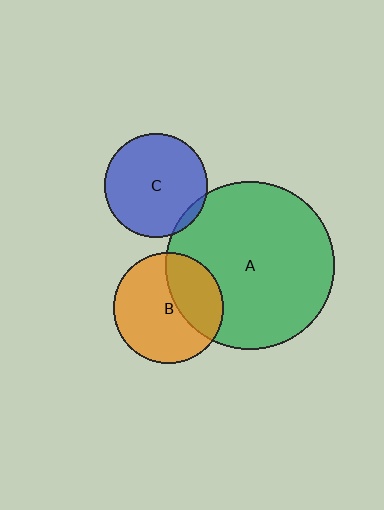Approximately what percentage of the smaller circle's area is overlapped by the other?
Approximately 35%.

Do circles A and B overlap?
Yes.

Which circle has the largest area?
Circle A (green).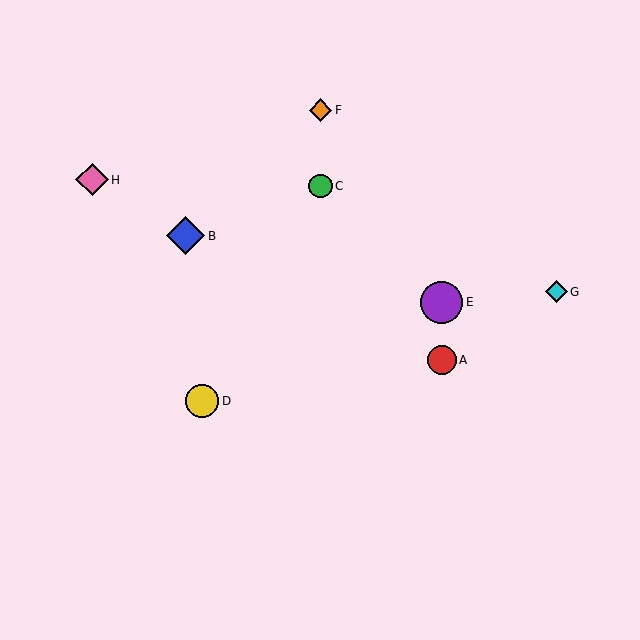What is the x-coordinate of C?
Object C is at x≈320.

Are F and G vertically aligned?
No, F is at x≈320 and G is at x≈556.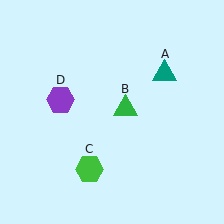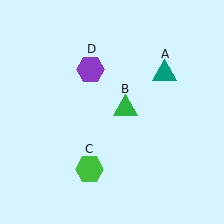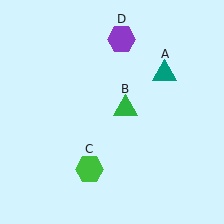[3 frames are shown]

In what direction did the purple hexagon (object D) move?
The purple hexagon (object D) moved up and to the right.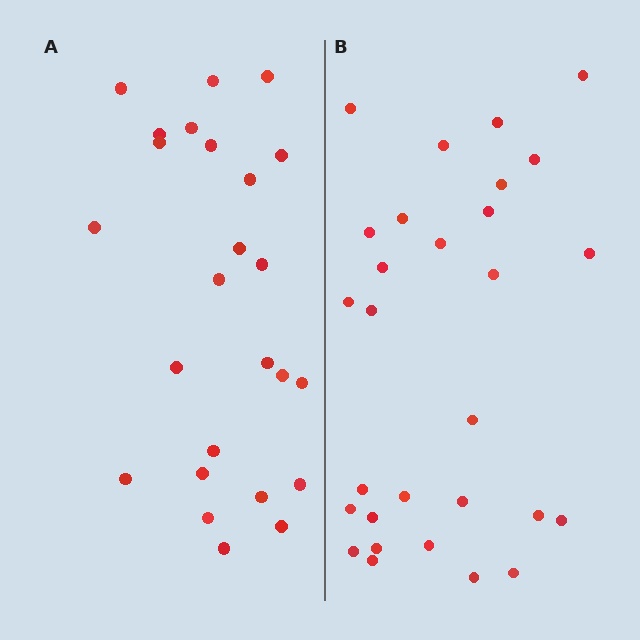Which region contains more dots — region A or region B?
Region B (the right region) has more dots.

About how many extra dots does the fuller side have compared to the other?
Region B has about 4 more dots than region A.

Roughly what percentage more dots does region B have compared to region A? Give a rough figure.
About 15% more.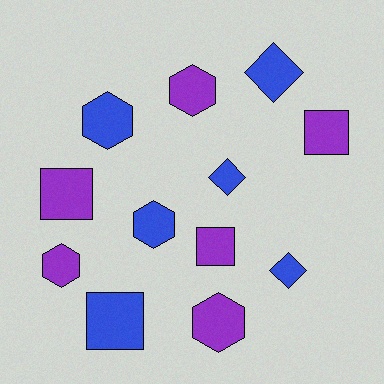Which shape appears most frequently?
Hexagon, with 5 objects.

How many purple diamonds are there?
There are no purple diamonds.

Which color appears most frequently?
Blue, with 6 objects.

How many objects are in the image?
There are 12 objects.